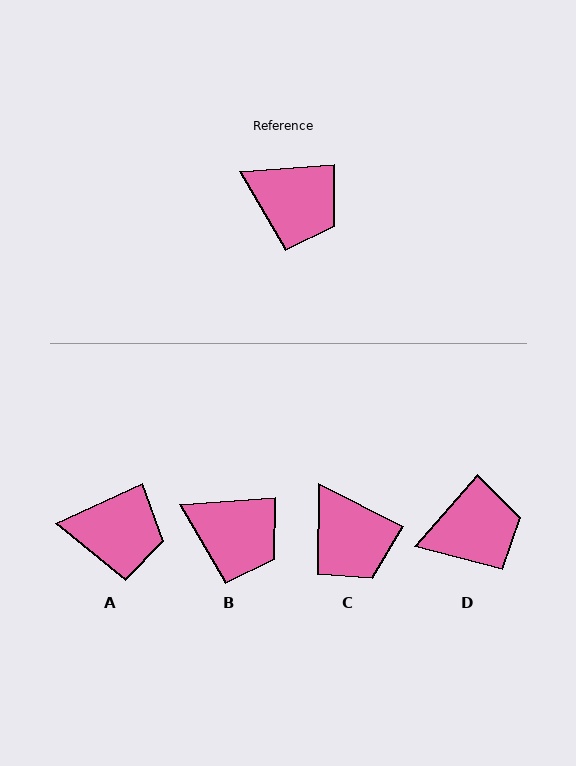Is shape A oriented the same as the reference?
No, it is off by about 20 degrees.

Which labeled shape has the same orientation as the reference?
B.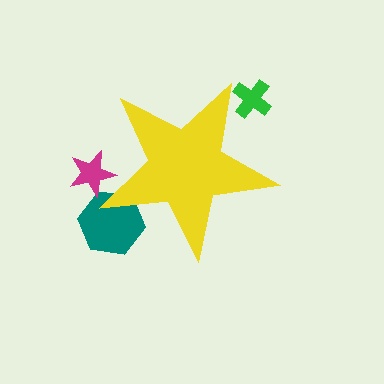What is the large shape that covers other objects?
A yellow star.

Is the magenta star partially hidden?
Yes, the magenta star is partially hidden behind the yellow star.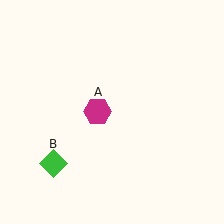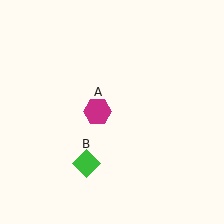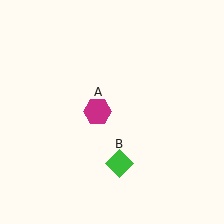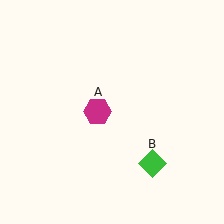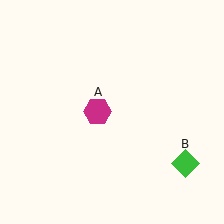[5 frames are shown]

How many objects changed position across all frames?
1 object changed position: green diamond (object B).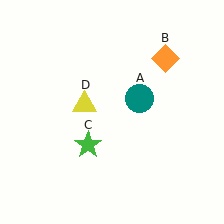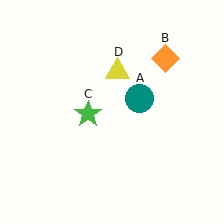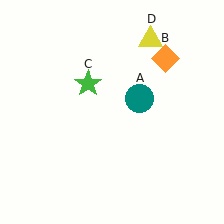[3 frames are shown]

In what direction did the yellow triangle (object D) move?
The yellow triangle (object D) moved up and to the right.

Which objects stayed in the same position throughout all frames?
Teal circle (object A) and orange diamond (object B) remained stationary.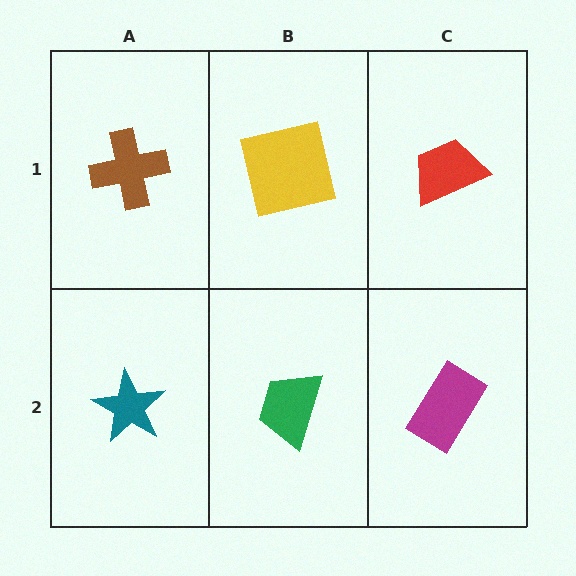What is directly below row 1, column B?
A green trapezoid.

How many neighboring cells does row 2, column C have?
2.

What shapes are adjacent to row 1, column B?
A green trapezoid (row 2, column B), a brown cross (row 1, column A), a red trapezoid (row 1, column C).